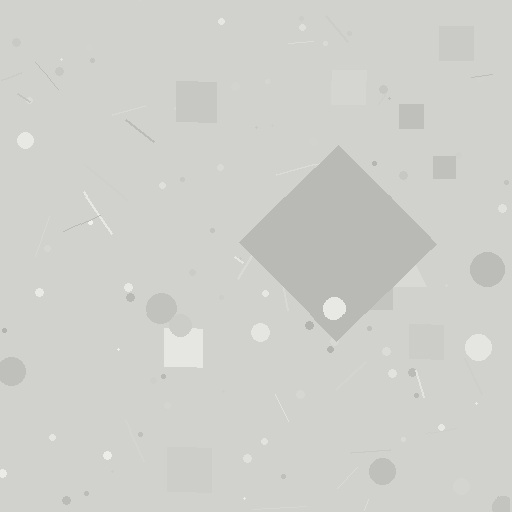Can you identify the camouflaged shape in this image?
The camouflaged shape is a diamond.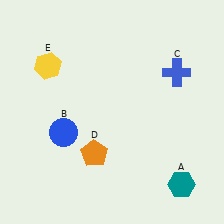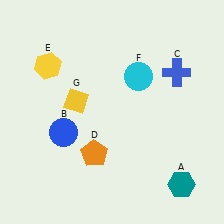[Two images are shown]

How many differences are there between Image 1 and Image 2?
There are 2 differences between the two images.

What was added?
A cyan circle (F), a yellow diamond (G) were added in Image 2.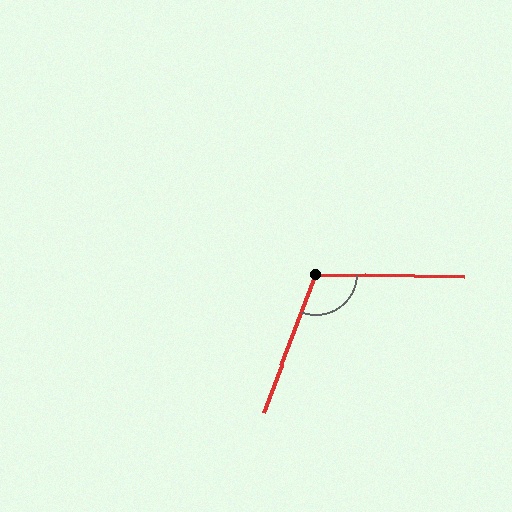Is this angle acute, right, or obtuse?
It is obtuse.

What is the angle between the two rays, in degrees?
Approximately 110 degrees.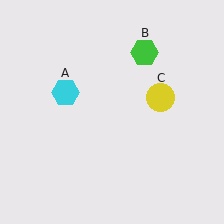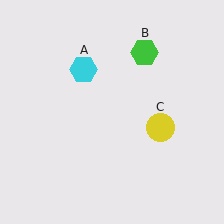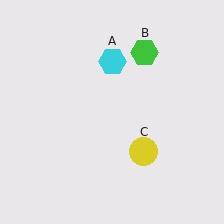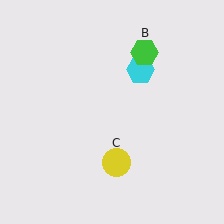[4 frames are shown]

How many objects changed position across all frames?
2 objects changed position: cyan hexagon (object A), yellow circle (object C).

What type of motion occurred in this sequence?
The cyan hexagon (object A), yellow circle (object C) rotated clockwise around the center of the scene.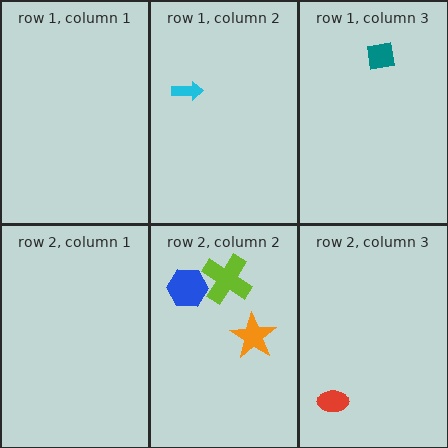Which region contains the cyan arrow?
The row 1, column 2 region.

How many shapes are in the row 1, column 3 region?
1.